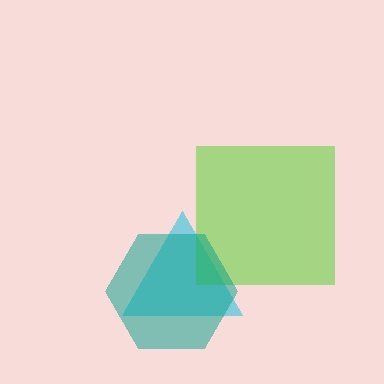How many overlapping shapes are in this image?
There are 3 overlapping shapes in the image.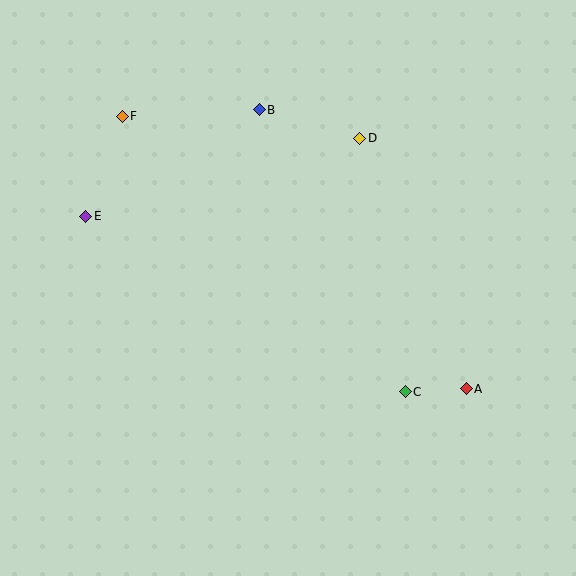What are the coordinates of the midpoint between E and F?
The midpoint between E and F is at (104, 166).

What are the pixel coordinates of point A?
Point A is at (466, 389).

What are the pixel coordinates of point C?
Point C is at (405, 392).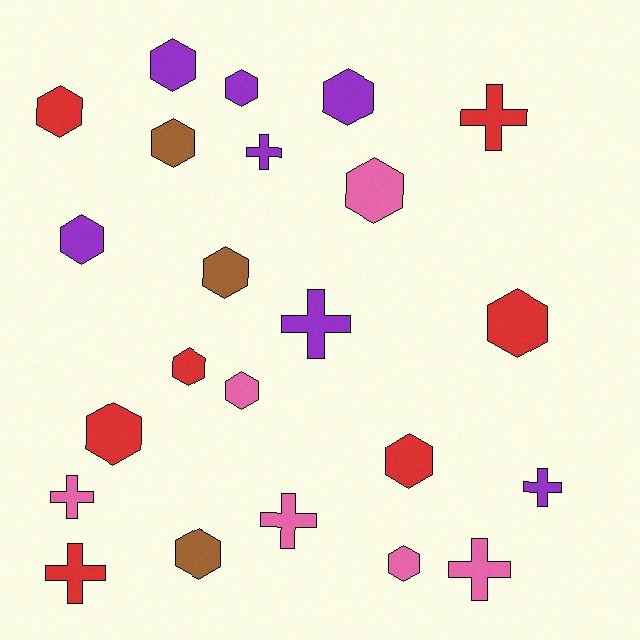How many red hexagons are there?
There are 5 red hexagons.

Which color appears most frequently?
Purple, with 7 objects.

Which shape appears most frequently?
Hexagon, with 15 objects.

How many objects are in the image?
There are 23 objects.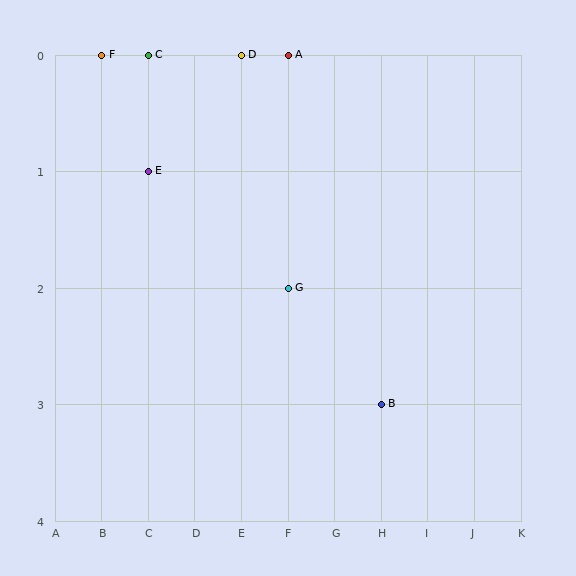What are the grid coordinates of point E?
Point E is at grid coordinates (C, 1).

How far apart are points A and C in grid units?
Points A and C are 3 columns apart.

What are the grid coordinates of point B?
Point B is at grid coordinates (H, 3).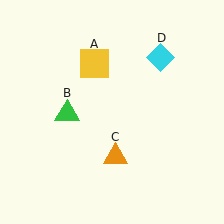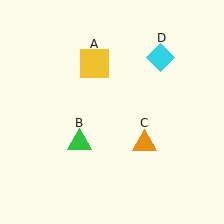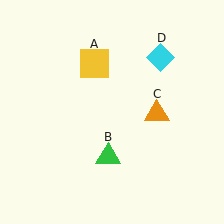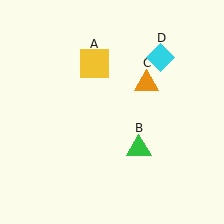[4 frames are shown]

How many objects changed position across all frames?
2 objects changed position: green triangle (object B), orange triangle (object C).